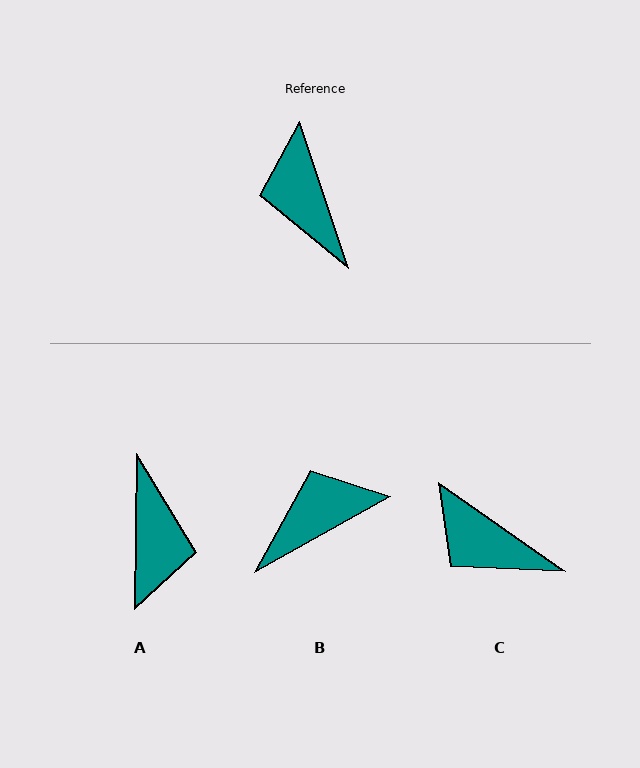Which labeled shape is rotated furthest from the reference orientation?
A, about 161 degrees away.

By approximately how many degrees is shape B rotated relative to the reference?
Approximately 79 degrees clockwise.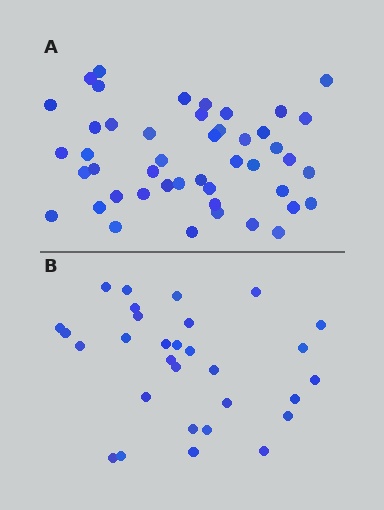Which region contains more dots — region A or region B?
Region A (the top region) has more dots.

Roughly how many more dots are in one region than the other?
Region A has approximately 15 more dots than region B.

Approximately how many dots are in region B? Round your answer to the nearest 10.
About 30 dots.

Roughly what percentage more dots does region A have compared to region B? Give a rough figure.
About 55% more.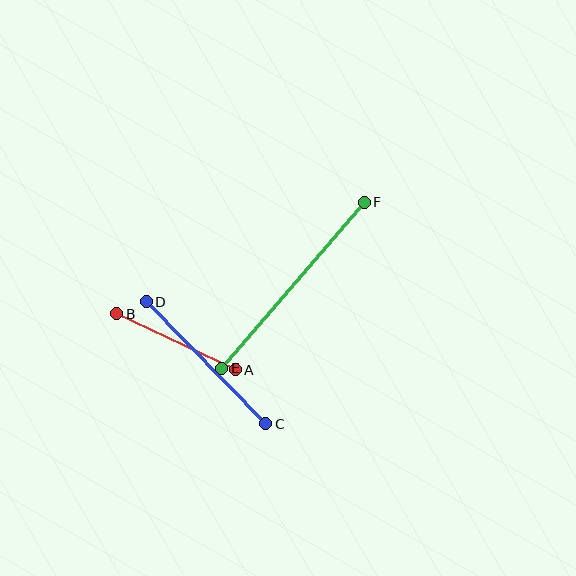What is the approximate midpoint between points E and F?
The midpoint is at approximately (293, 285) pixels.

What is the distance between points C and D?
The distance is approximately 171 pixels.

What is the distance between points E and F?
The distance is approximately 219 pixels.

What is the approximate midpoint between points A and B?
The midpoint is at approximately (176, 342) pixels.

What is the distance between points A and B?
The distance is approximately 131 pixels.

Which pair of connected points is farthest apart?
Points E and F are farthest apart.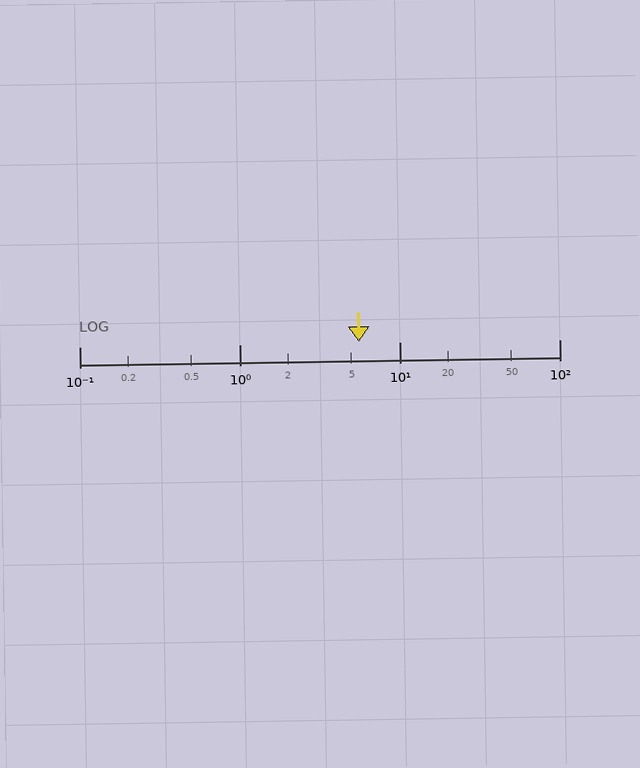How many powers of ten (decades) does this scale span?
The scale spans 3 decades, from 0.1 to 100.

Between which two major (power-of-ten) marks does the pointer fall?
The pointer is between 1 and 10.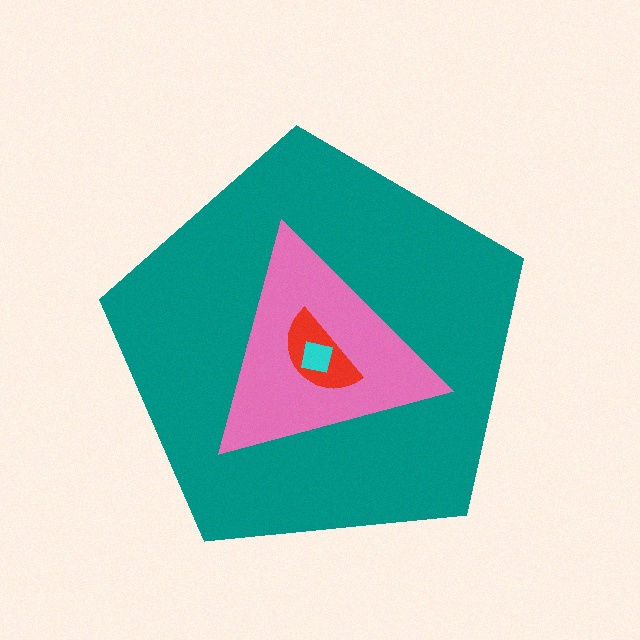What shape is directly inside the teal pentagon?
The pink triangle.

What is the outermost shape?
The teal pentagon.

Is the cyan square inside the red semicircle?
Yes.